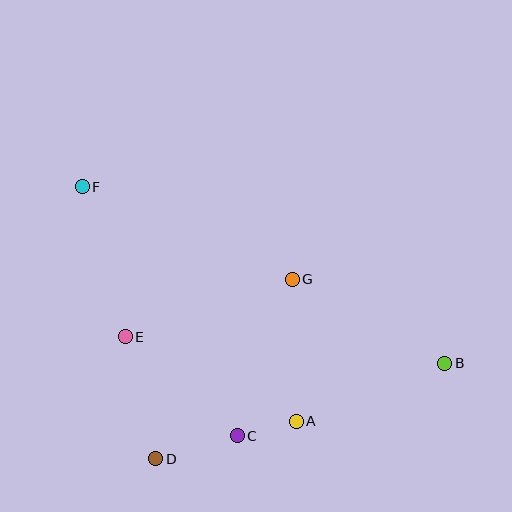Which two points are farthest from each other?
Points B and F are farthest from each other.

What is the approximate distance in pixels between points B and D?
The distance between B and D is approximately 304 pixels.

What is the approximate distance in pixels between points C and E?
The distance between C and E is approximately 150 pixels.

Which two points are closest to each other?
Points A and C are closest to each other.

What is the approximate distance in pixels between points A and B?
The distance between A and B is approximately 159 pixels.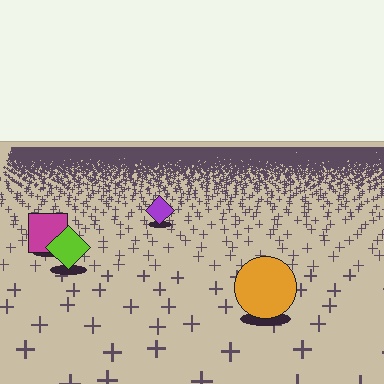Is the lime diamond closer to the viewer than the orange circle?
No. The orange circle is closer — you can tell from the texture gradient: the ground texture is coarser near it.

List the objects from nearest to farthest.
From nearest to farthest: the orange circle, the lime diamond, the magenta square, the purple diamond.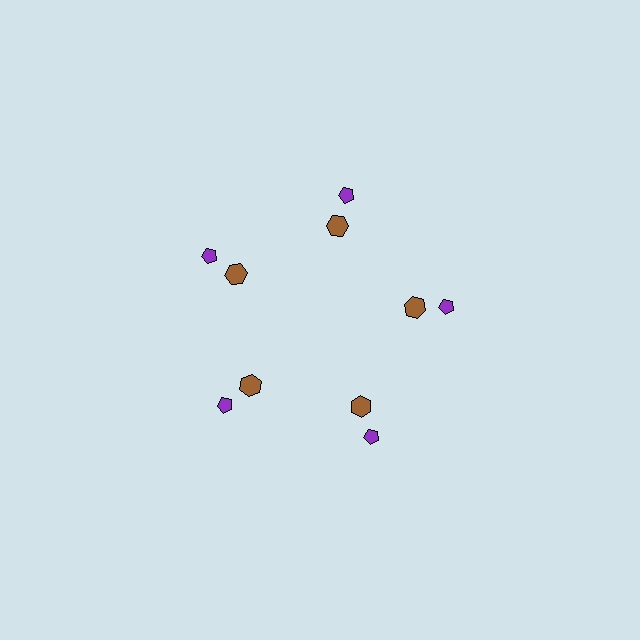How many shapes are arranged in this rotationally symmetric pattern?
There are 10 shapes, arranged in 5 groups of 2.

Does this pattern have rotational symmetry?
Yes, this pattern has 5-fold rotational symmetry. It looks the same after rotating 72 degrees around the center.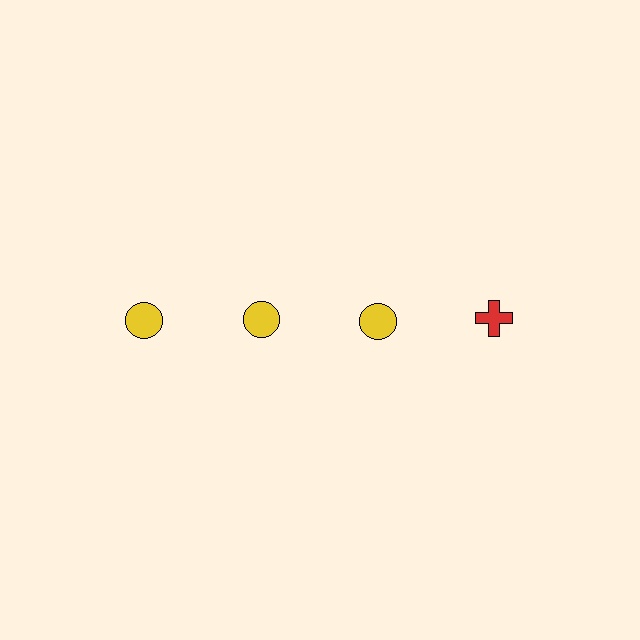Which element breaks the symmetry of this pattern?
The red cross in the top row, second from right column breaks the symmetry. All other shapes are yellow circles.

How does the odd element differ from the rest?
It differs in both color (red instead of yellow) and shape (cross instead of circle).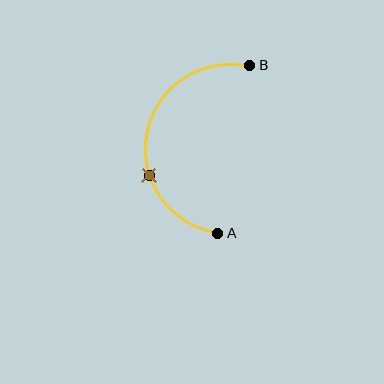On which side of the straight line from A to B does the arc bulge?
The arc bulges to the left of the straight line connecting A and B.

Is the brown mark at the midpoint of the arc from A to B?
No. The brown mark lies on the arc but is closer to endpoint A. The arc midpoint would be at the point on the curve equidistant along the arc from both A and B.